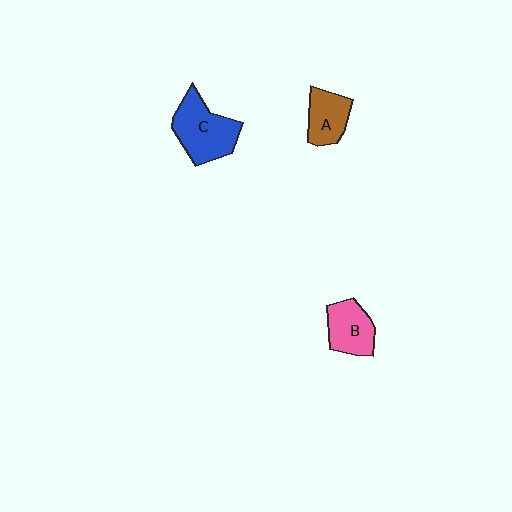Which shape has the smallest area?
Shape A (brown).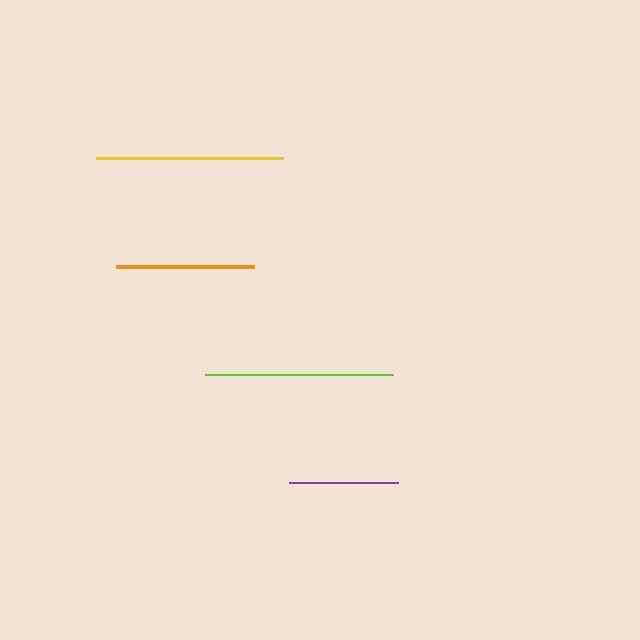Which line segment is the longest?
The lime line is the longest at approximately 188 pixels.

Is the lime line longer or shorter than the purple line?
The lime line is longer than the purple line.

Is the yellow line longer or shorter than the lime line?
The lime line is longer than the yellow line.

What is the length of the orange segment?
The orange segment is approximately 138 pixels long.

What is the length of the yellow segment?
The yellow segment is approximately 186 pixels long.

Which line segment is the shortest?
The purple line is the shortest at approximately 108 pixels.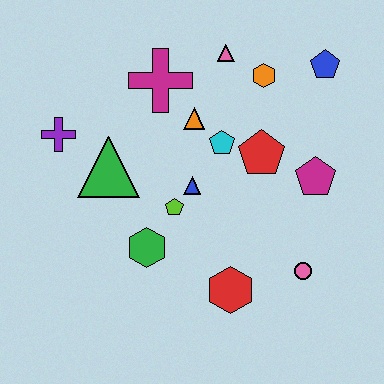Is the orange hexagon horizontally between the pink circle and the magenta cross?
Yes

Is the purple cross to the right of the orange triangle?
No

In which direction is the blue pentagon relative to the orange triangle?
The blue pentagon is to the right of the orange triangle.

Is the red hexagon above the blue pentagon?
No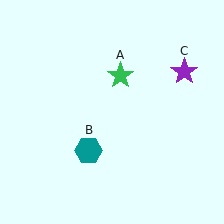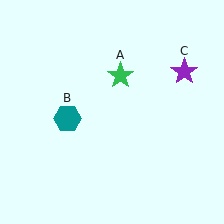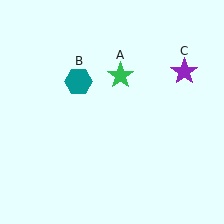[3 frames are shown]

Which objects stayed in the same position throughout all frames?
Green star (object A) and purple star (object C) remained stationary.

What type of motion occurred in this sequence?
The teal hexagon (object B) rotated clockwise around the center of the scene.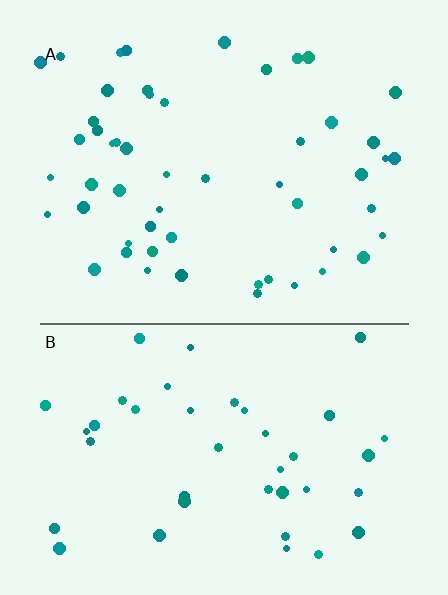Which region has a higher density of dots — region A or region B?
A (the top).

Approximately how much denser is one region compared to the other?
Approximately 1.3× — region A over region B.